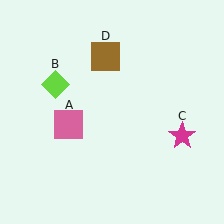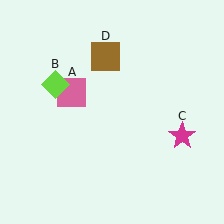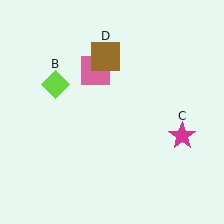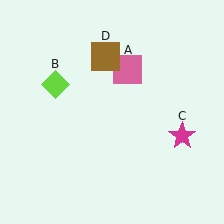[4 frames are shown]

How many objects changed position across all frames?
1 object changed position: pink square (object A).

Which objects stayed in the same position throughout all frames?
Lime diamond (object B) and magenta star (object C) and brown square (object D) remained stationary.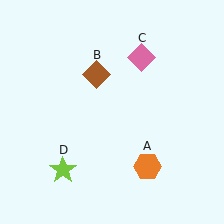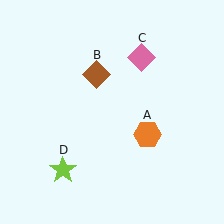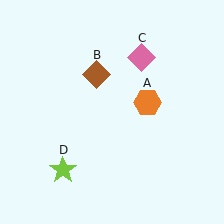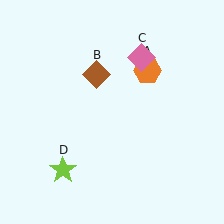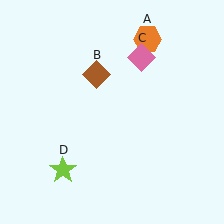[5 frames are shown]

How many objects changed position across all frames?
1 object changed position: orange hexagon (object A).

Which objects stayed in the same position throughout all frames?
Brown diamond (object B) and pink diamond (object C) and lime star (object D) remained stationary.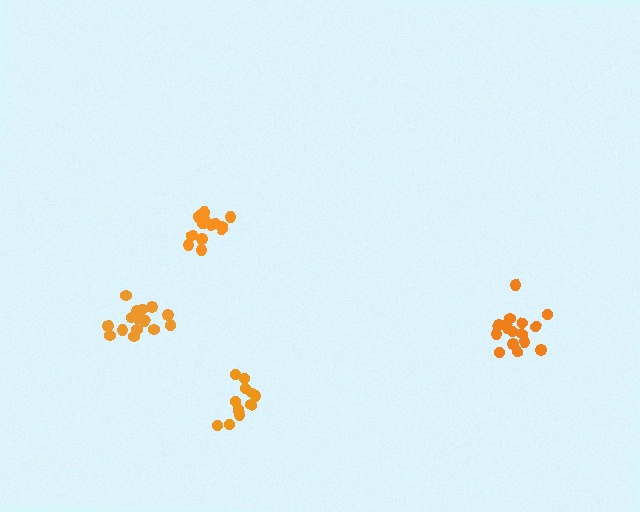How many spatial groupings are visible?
There are 4 spatial groupings.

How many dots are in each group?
Group 1: 11 dots, Group 2: 15 dots, Group 3: 16 dots, Group 4: 16 dots (58 total).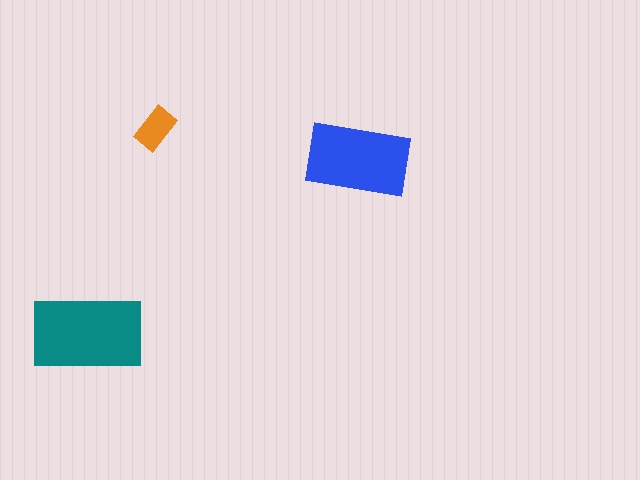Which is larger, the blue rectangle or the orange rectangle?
The blue one.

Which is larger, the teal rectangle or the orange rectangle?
The teal one.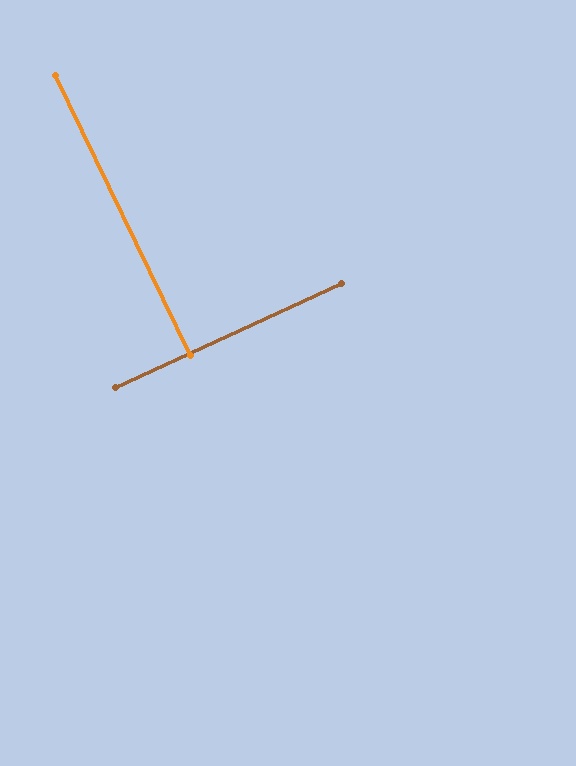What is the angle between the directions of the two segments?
Approximately 89 degrees.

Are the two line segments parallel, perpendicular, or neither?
Perpendicular — they meet at approximately 89°.